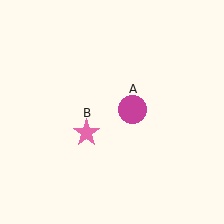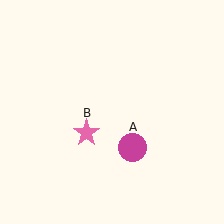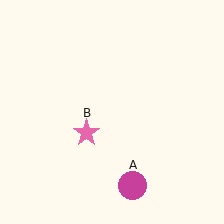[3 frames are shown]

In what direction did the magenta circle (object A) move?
The magenta circle (object A) moved down.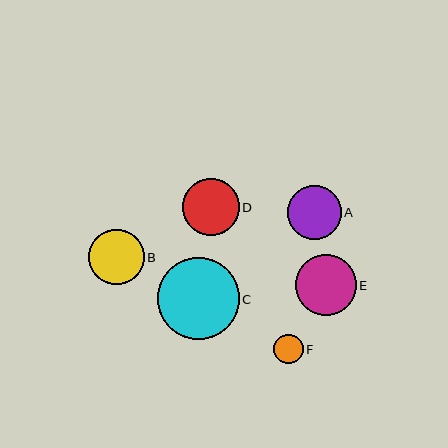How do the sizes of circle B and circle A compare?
Circle B and circle A are approximately the same size.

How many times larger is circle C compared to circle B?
Circle C is approximately 1.5 times the size of circle B.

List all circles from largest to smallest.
From largest to smallest: C, E, D, B, A, F.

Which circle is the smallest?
Circle F is the smallest with a size of approximately 30 pixels.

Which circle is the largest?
Circle C is the largest with a size of approximately 82 pixels.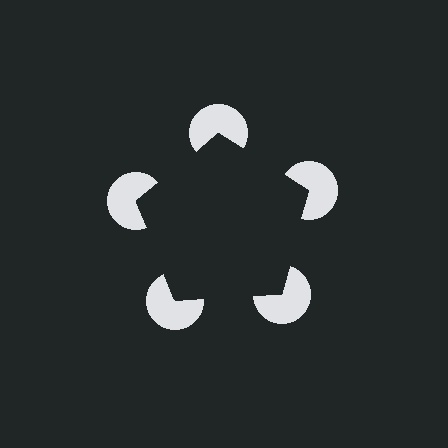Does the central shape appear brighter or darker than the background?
It typically appears slightly darker than the background, even though no actual brightness change is drawn.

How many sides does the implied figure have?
5 sides.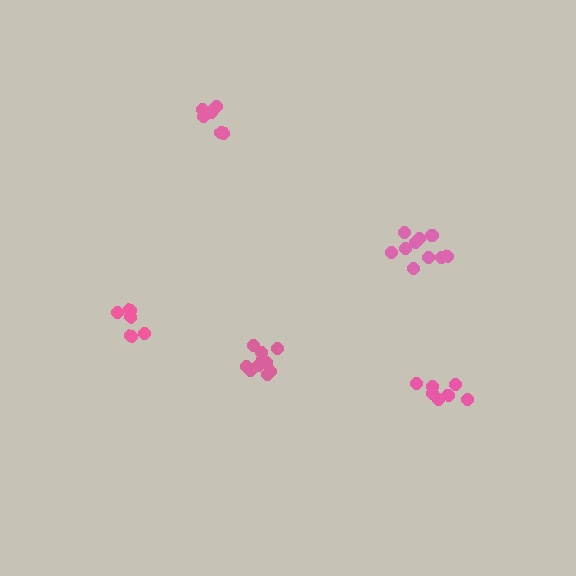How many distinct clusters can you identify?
There are 5 distinct clusters.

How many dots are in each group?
Group 1: 7 dots, Group 2: 11 dots, Group 3: 10 dots, Group 4: 7 dots, Group 5: 5 dots (40 total).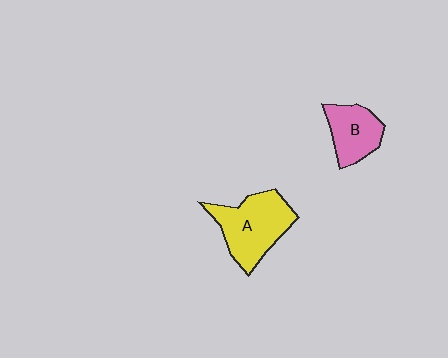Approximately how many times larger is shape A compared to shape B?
Approximately 1.5 times.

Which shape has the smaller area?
Shape B (pink).